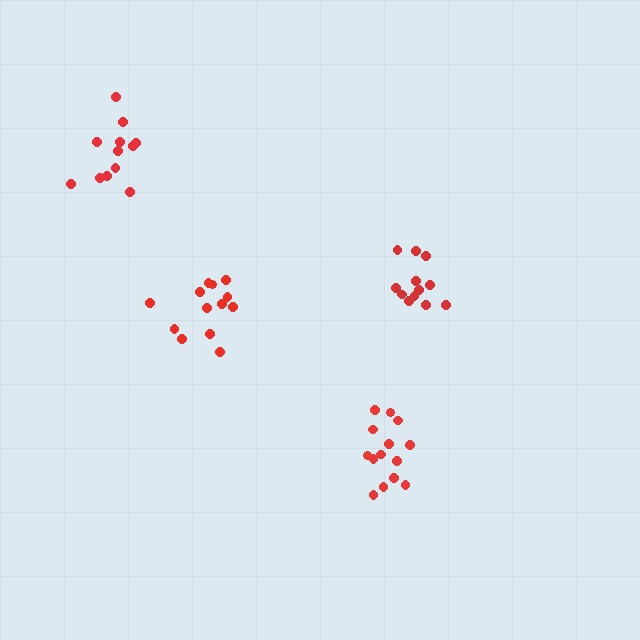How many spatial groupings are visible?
There are 4 spatial groupings.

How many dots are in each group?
Group 1: 14 dots, Group 2: 12 dots, Group 3: 12 dots, Group 4: 13 dots (51 total).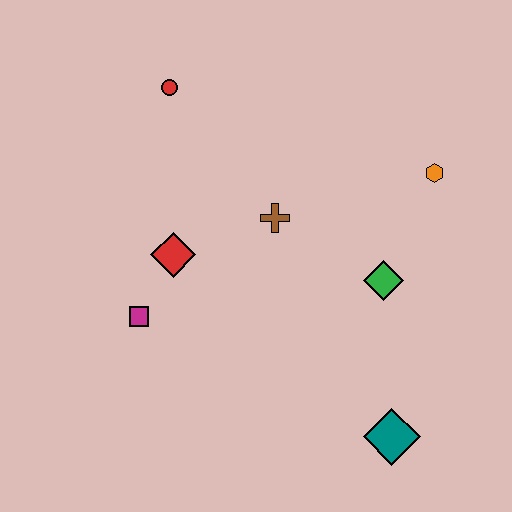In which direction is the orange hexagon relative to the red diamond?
The orange hexagon is to the right of the red diamond.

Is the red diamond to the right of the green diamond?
No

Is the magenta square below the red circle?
Yes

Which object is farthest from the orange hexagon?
The magenta square is farthest from the orange hexagon.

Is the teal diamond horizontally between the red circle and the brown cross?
No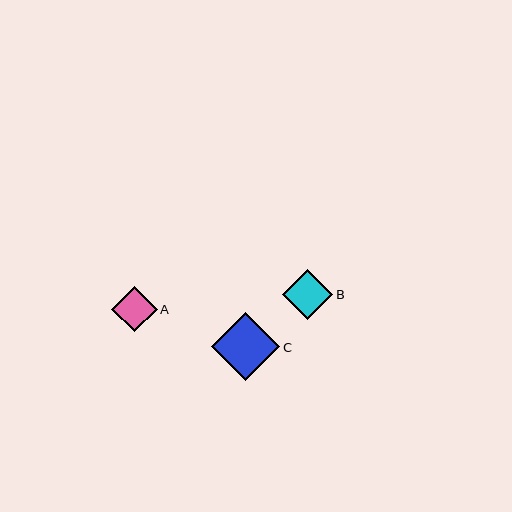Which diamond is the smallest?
Diamond A is the smallest with a size of approximately 46 pixels.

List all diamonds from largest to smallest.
From largest to smallest: C, B, A.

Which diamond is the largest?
Diamond C is the largest with a size of approximately 68 pixels.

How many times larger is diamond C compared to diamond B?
Diamond C is approximately 1.3 times the size of diamond B.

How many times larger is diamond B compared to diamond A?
Diamond B is approximately 1.1 times the size of diamond A.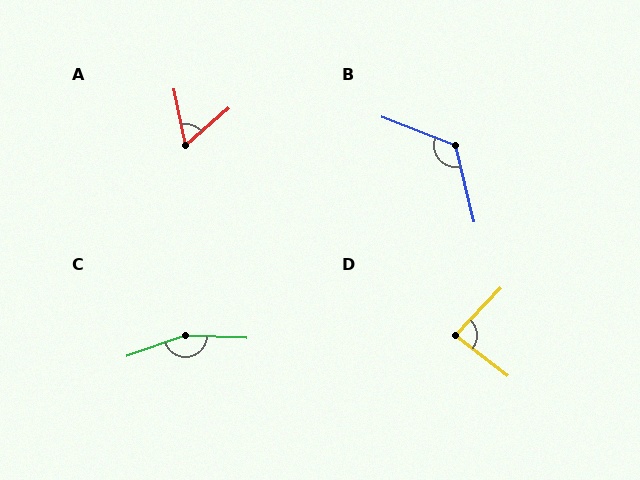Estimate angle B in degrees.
Approximately 125 degrees.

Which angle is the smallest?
A, at approximately 60 degrees.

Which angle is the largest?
C, at approximately 158 degrees.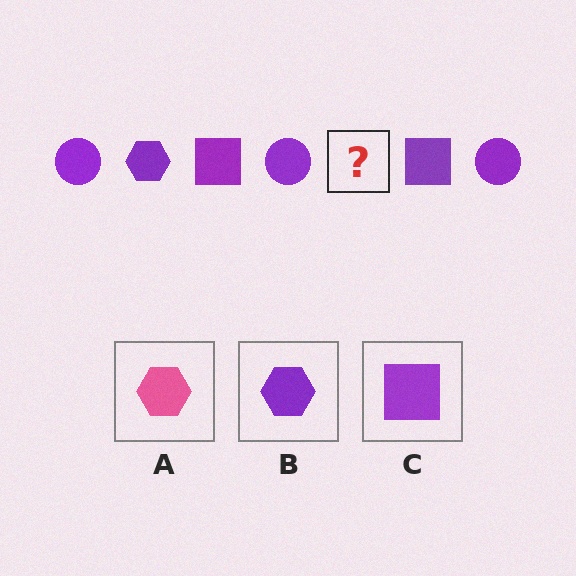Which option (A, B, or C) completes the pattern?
B.